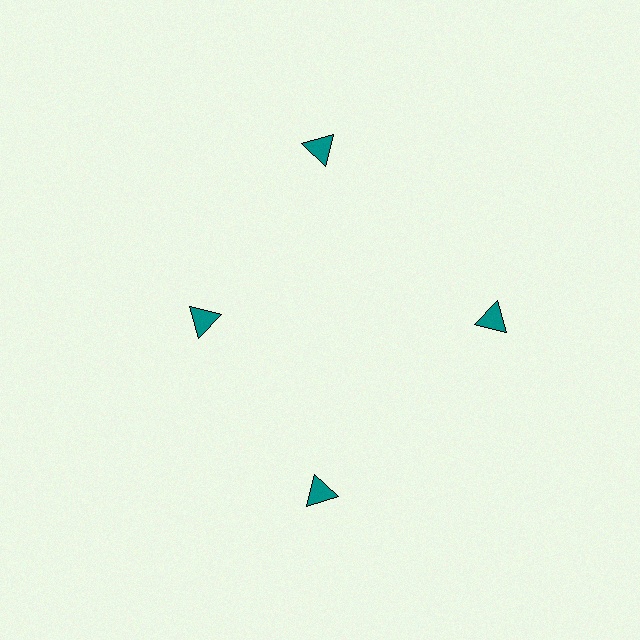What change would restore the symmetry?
The symmetry would be restored by moving it outward, back onto the ring so that all 4 triangles sit at equal angles and equal distance from the center.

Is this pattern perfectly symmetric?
No. The 4 teal triangles are arranged in a ring, but one element near the 9 o'clock position is pulled inward toward the center, breaking the 4-fold rotational symmetry.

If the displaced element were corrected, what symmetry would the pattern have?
It would have 4-fold rotational symmetry — the pattern would map onto itself every 90 degrees.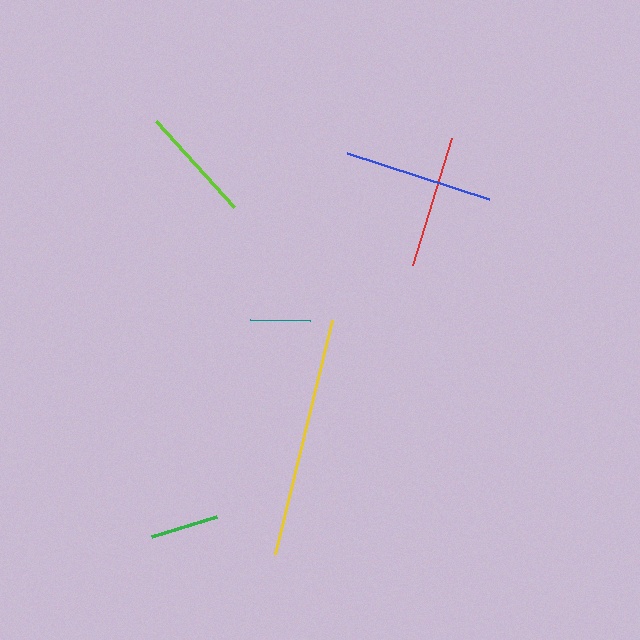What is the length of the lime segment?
The lime segment is approximately 117 pixels long.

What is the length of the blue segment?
The blue segment is approximately 150 pixels long.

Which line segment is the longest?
The yellow line is the longest at approximately 241 pixels.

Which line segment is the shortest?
The teal line is the shortest at approximately 61 pixels.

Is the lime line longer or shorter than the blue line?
The blue line is longer than the lime line.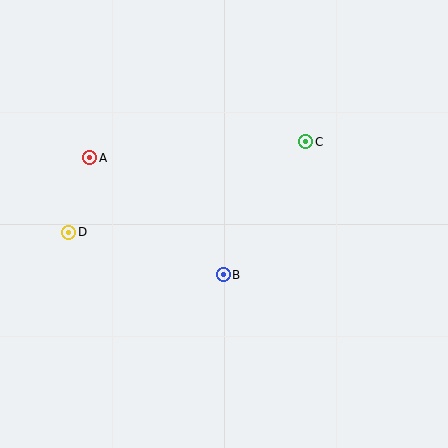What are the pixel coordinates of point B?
Point B is at (223, 275).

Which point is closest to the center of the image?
Point B at (223, 275) is closest to the center.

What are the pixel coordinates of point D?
Point D is at (69, 232).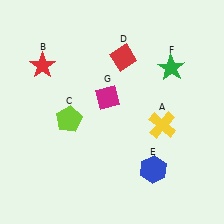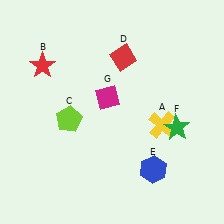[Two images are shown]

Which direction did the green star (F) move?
The green star (F) moved down.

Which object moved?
The green star (F) moved down.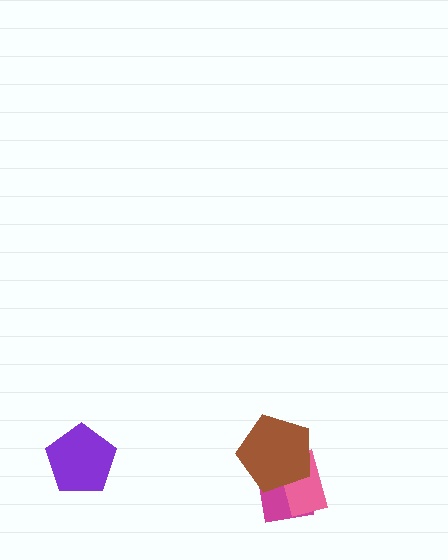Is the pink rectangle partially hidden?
Yes, it is partially covered by another shape.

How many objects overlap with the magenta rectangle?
2 objects overlap with the magenta rectangle.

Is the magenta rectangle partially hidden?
Yes, it is partially covered by another shape.